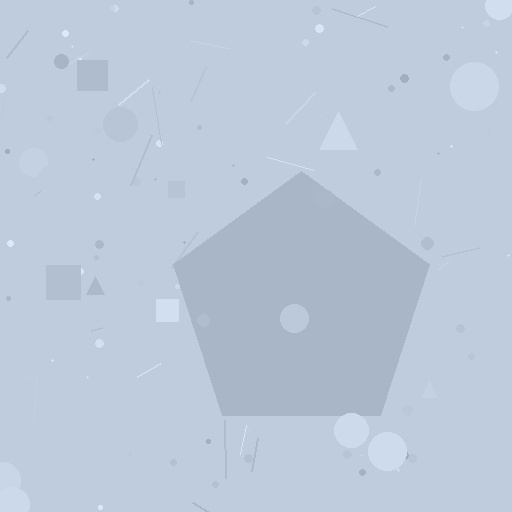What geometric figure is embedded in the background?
A pentagon is embedded in the background.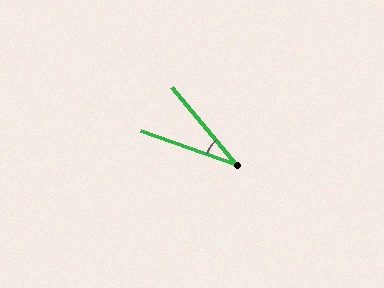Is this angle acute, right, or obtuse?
It is acute.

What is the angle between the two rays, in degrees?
Approximately 30 degrees.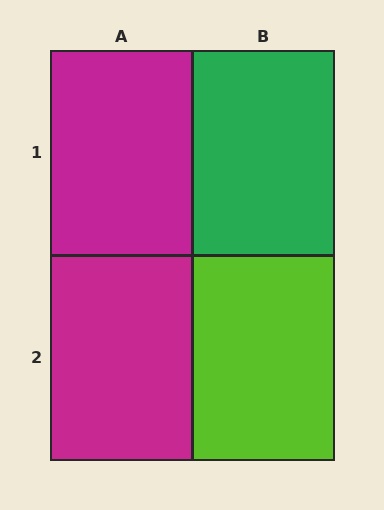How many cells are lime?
1 cell is lime.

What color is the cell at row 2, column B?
Lime.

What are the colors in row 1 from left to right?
Magenta, green.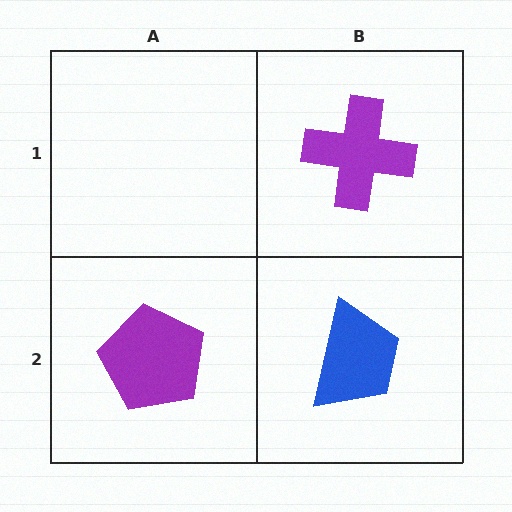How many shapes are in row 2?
2 shapes.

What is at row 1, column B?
A purple cross.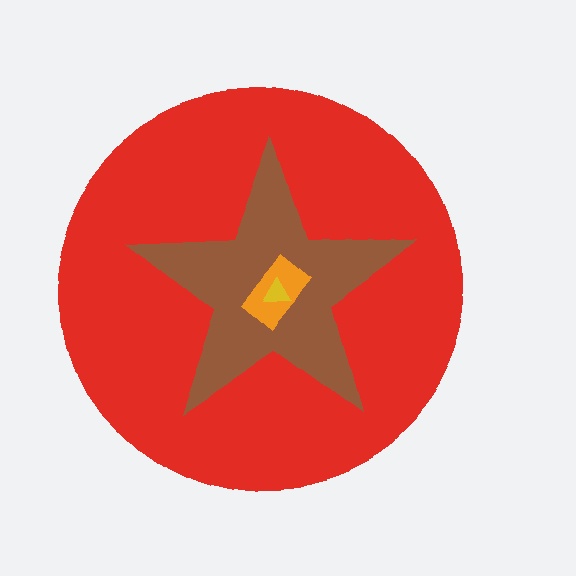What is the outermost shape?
The red circle.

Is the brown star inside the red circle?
Yes.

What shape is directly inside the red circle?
The brown star.